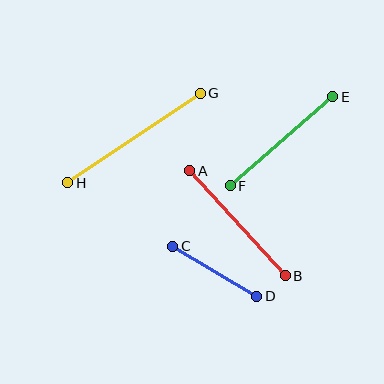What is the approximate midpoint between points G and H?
The midpoint is at approximately (134, 138) pixels.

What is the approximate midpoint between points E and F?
The midpoint is at approximately (281, 141) pixels.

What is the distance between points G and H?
The distance is approximately 160 pixels.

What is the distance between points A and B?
The distance is approximately 142 pixels.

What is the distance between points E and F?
The distance is approximately 136 pixels.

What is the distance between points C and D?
The distance is approximately 98 pixels.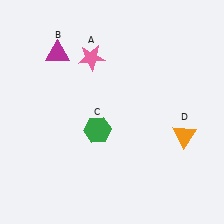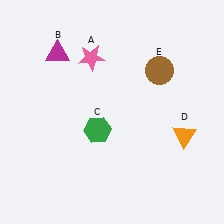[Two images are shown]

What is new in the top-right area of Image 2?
A brown circle (E) was added in the top-right area of Image 2.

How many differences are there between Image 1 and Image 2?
There is 1 difference between the two images.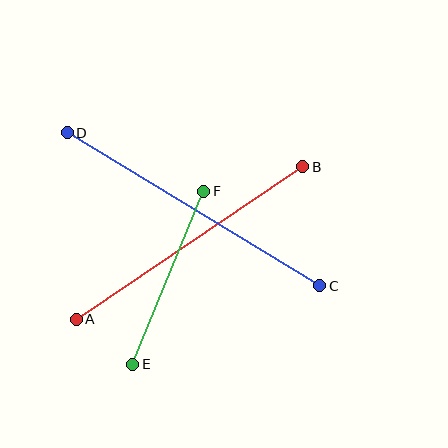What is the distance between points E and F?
The distance is approximately 187 pixels.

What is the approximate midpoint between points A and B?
The midpoint is at approximately (189, 243) pixels.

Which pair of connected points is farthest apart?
Points C and D are farthest apart.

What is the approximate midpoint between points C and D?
The midpoint is at approximately (194, 209) pixels.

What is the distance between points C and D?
The distance is approximately 295 pixels.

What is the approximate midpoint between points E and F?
The midpoint is at approximately (168, 278) pixels.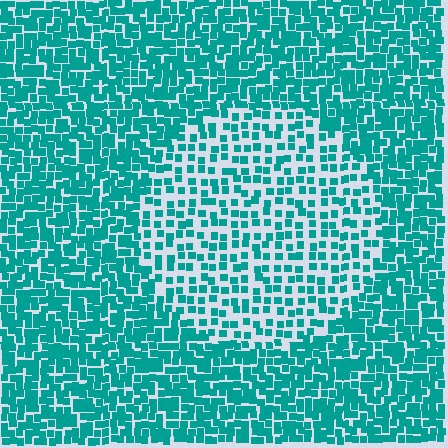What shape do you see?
I see a circle.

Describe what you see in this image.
The image contains small teal elements arranged at two different densities. A circle-shaped region is visible where the elements are less densely packed than the surrounding area.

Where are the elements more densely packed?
The elements are more densely packed outside the circle boundary.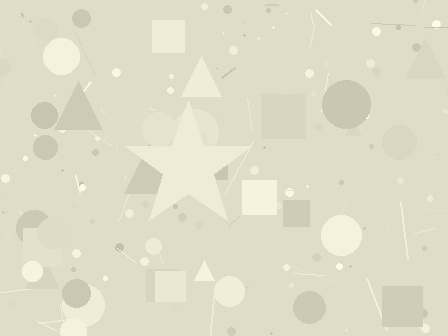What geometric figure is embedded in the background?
A star is embedded in the background.